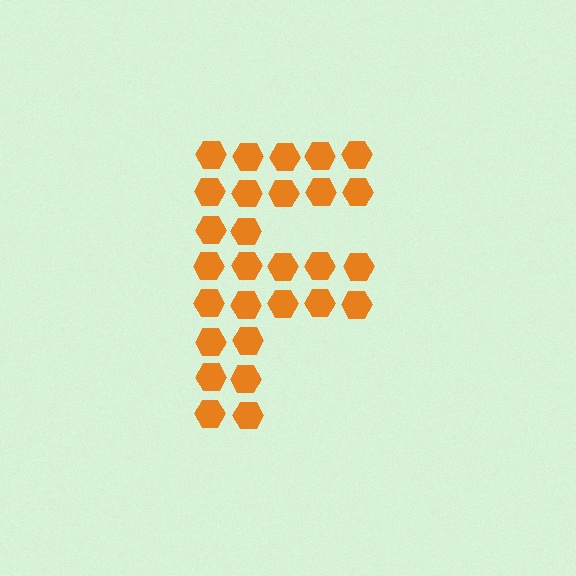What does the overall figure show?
The overall figure shows the letter F.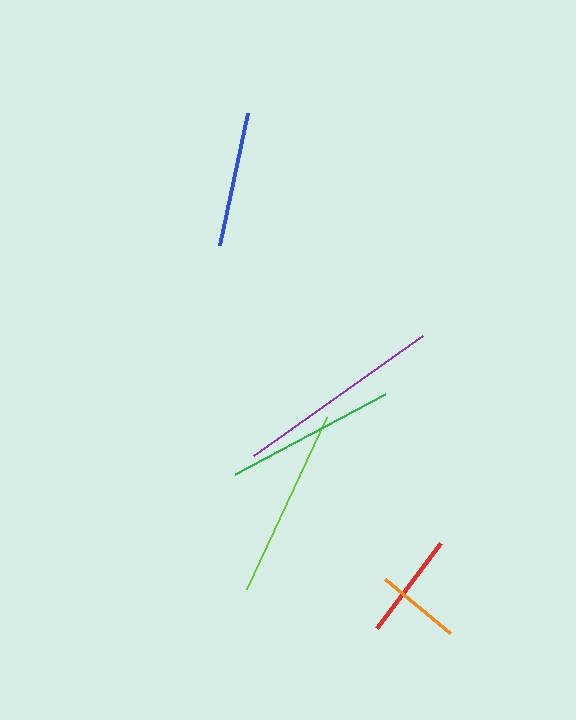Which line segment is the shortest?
The orange line is the shortest at approximately 84 pixels.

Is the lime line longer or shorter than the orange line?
The lime line is longer than the orange line.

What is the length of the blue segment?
The blue segment is approximately 135 pixels long.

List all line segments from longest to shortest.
From longest to shortest: purple, lime, green, blue, red, orange.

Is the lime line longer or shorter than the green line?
The lime line is longer than the green line.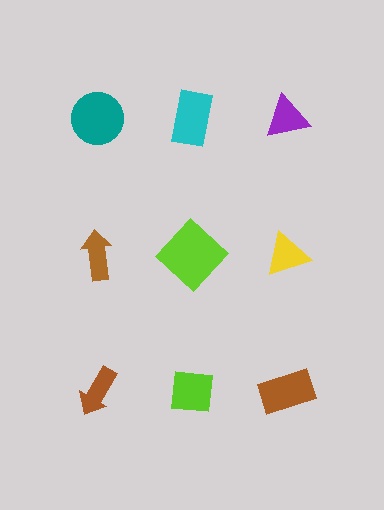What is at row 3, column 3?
A brown rectangle.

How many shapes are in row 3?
3 shapes.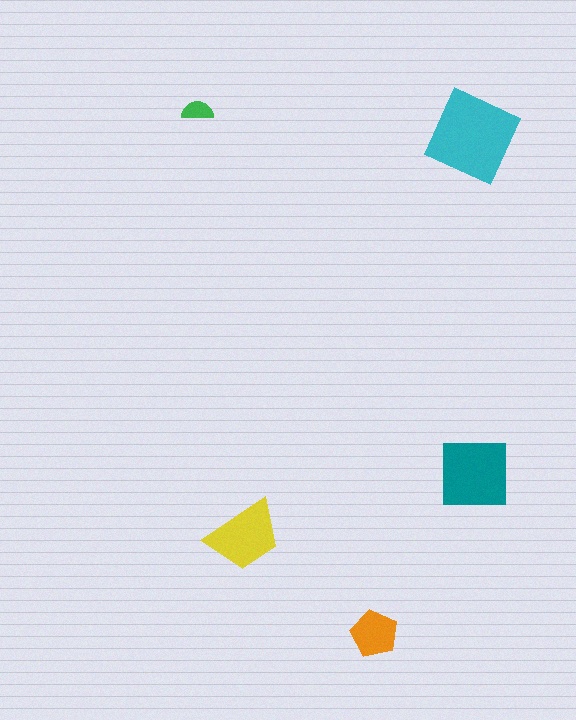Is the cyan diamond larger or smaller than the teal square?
Larger.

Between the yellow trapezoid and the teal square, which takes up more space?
The teal square.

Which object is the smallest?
The green semicircle.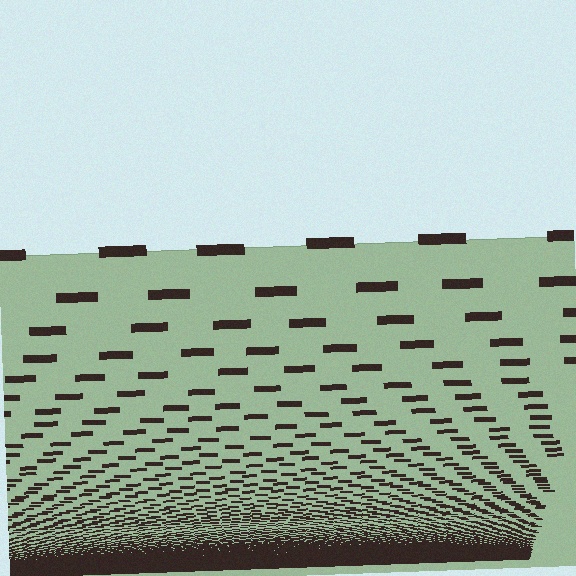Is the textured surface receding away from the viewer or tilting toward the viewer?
The surface appears to tilt toward the viewer. Texture elements get larger and sparser toward the top.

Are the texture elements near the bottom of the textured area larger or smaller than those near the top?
Smaller. The gradient is inverted — elements near the bottom are smaller and denser.